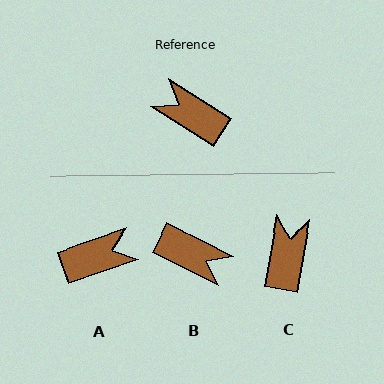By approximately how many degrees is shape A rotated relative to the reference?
Approximately 129 degrees clockwise.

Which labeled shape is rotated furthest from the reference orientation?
B, about 175 degrees away.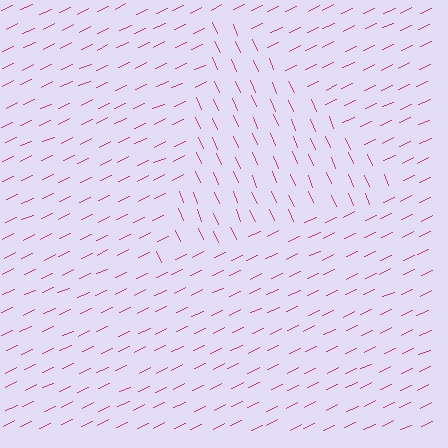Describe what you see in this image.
The image is filled with small magenta line segments. A triangle region in the image has lines oriented differently from the surrounding lines, creating a visible texture boundary.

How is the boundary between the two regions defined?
The boundary is defined purely by a change in line orientation (approximately 88 degrees difference). All lines are the same color and thickness.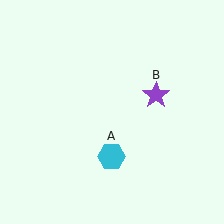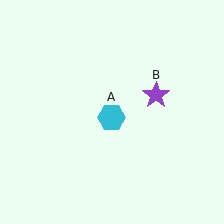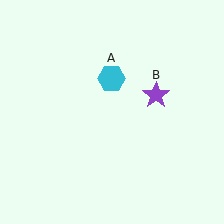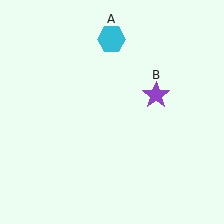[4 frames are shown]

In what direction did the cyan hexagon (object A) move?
The cyan hexagon (object A) moved up.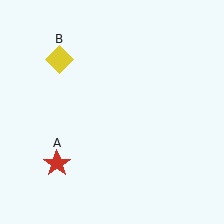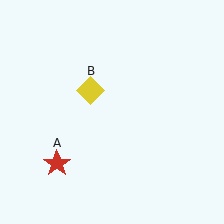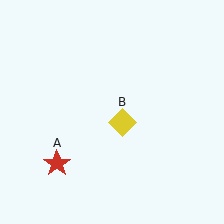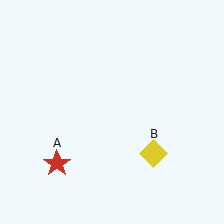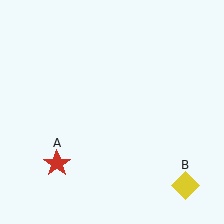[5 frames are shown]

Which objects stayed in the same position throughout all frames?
Red star (object A) remained stationary.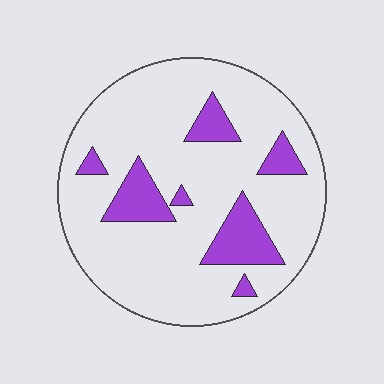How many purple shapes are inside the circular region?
7.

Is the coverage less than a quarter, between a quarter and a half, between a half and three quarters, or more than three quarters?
Less than a quarter.